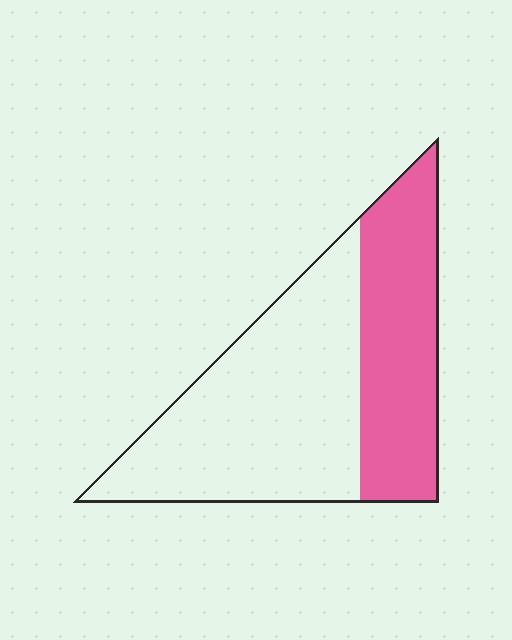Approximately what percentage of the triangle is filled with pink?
Approximately 40%.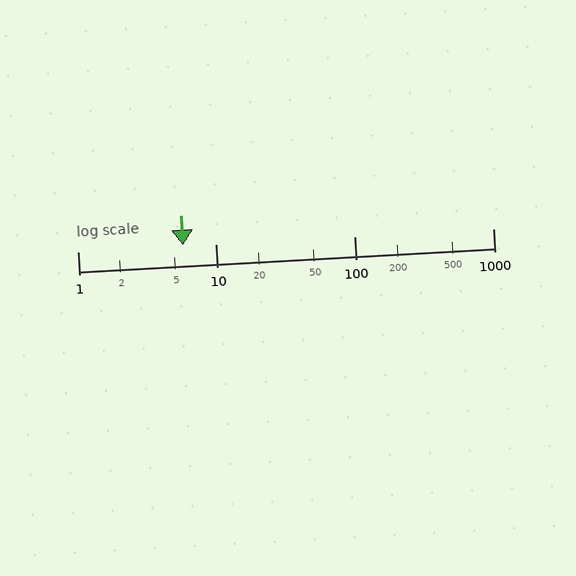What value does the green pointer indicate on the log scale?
The pointer indicates approximately 5.8.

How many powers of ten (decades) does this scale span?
The scale spans 3 decades, from 1 to 1000.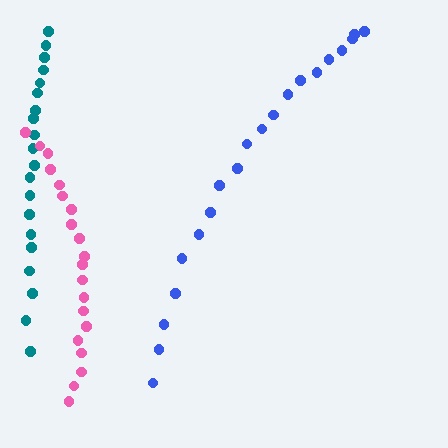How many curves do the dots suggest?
There are 3 distinct paths.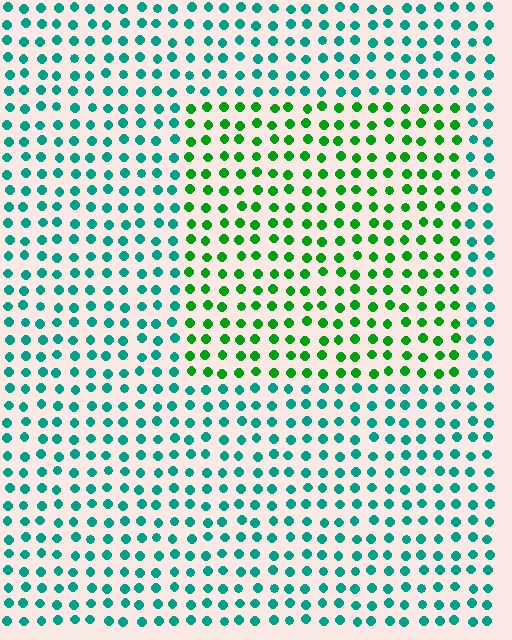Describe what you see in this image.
The image is filled with small teal elements in a uniform arrangement. A rectangle-shaped region is visible where the elements are tinted to a slightly different hue, forming a subtle color boundary.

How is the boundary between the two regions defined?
The boundary is defined purely by a slight shift in hue (about 44 degrees). Spacing, size, and orientation are identical on both sides.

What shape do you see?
I see a rectangle.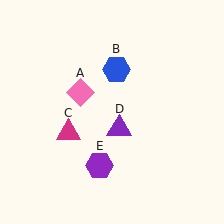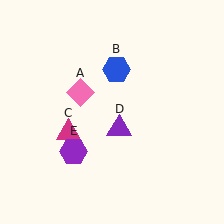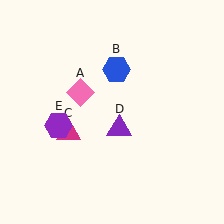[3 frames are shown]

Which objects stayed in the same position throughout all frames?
Pink diamond (object A) and blue hexagon (object B) and magenta triangle (object C) and purple triangle (object D) remained stationary.